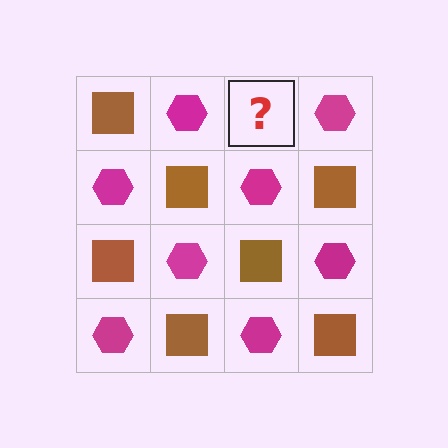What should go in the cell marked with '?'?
The missing cell should contain a brown square.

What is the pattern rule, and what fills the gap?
The rule is that it alternates brown square and magenta hexagon in a checkerboard pattern. The gap should be filled with a brown square.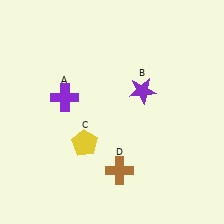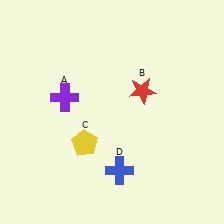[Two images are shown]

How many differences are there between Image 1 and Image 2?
There are 2 differences between the two images.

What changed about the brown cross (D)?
In Image 1, D is brown. In Image 2, it changed to blue.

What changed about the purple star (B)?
In Image 1, B is purple. In Image 2, it changed to red.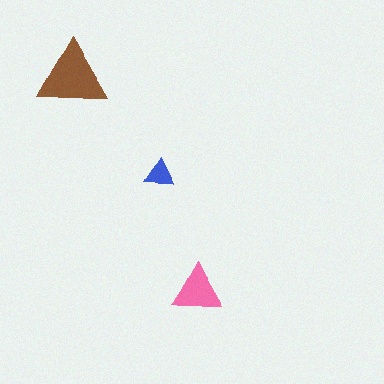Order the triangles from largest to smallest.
the brown one, the pink one, the blue one.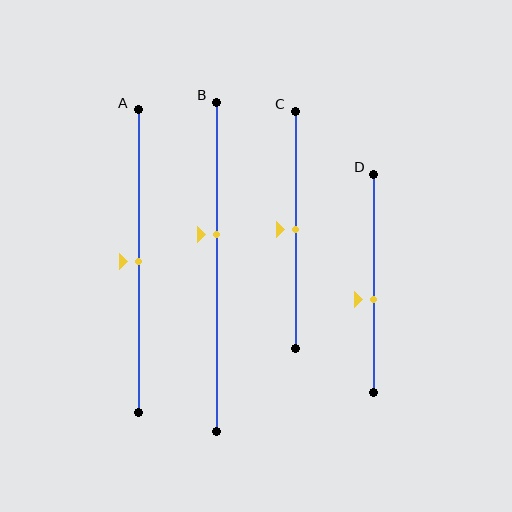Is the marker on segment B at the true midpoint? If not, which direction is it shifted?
No, the marker on segment B is shifted upward by about 10% of the segment length.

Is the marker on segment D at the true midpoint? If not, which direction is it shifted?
No, the marker on segment D is shifted downward by about 8% of the segment length.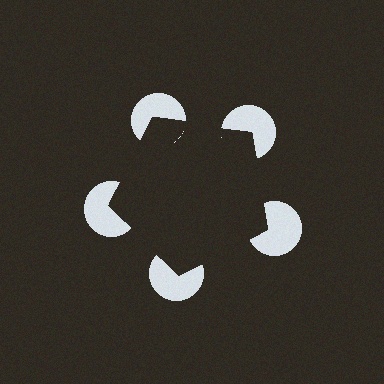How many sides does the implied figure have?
5 sides.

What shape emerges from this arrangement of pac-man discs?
An illusory pentagon — its edges are inferred from the aligned wedge cuts in the pac-man discs, not physically drawn.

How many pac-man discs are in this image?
There are 5 — one at each vertex of the illusory pentagon.